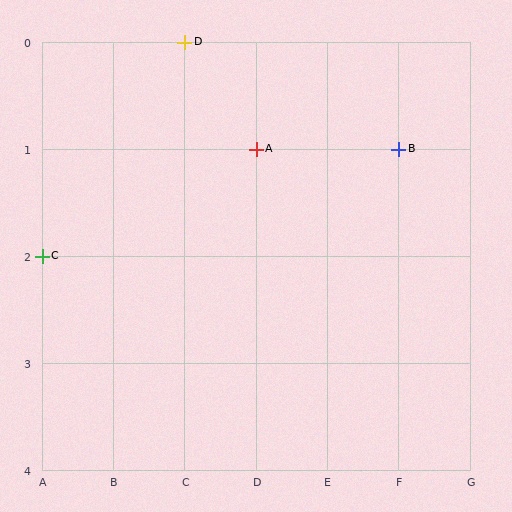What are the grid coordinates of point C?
Point C is at grid coordinates (A, 2).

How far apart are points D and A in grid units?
Points D and A are 1 column and 1 row apart (about 1.4 grid units diagonally).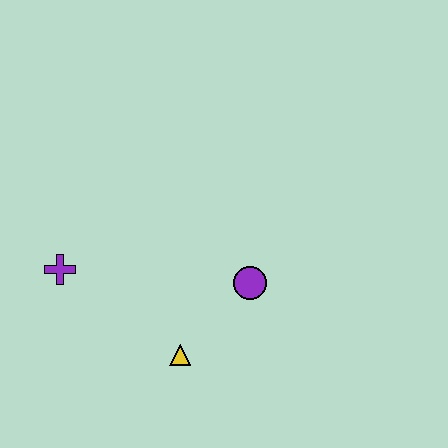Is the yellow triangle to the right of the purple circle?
No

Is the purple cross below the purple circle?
No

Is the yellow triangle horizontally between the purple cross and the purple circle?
Yes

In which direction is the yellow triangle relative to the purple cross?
The yellow triangle is to the right of the purple cross.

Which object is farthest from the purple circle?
The purple cross is farthest from the purple circle.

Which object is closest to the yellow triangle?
The purple circle is closest to the yellow triangle.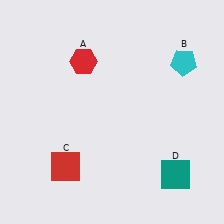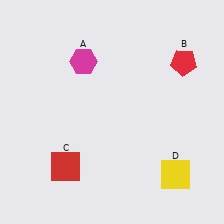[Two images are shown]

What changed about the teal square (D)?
In Image 1, D is teal. In Image 2, it changed to yellow.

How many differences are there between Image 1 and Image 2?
There are 3 differences between the two images.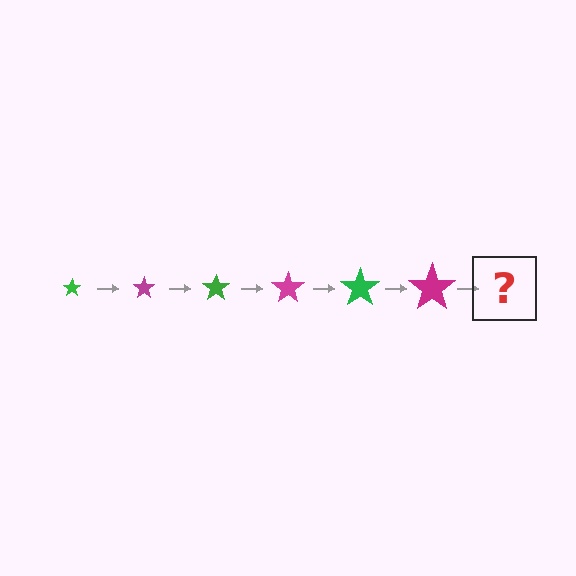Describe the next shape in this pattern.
It should be a green star, larger than the previous one.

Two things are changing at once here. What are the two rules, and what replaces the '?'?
The two rules are that the star grows larger each step and the color cycles through green and magenta. The '?' should be a green star, larger than the previous one.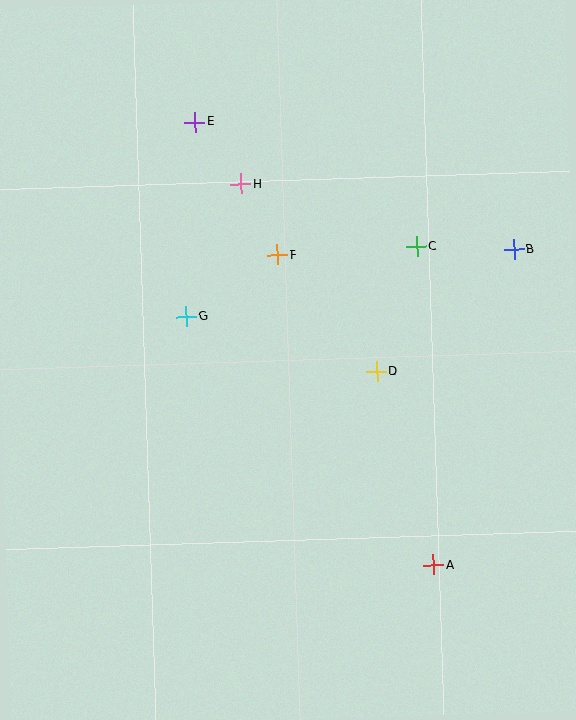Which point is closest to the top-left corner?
Point E is closest to the top-left corner.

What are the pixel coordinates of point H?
Point H is at (241, 184).